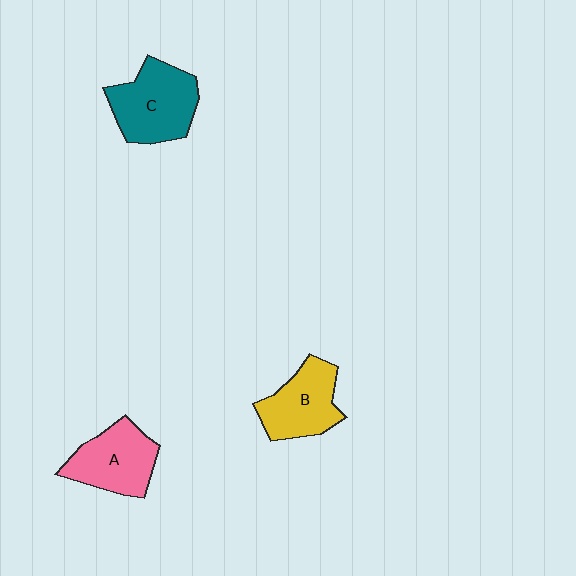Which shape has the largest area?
Shape C (teal).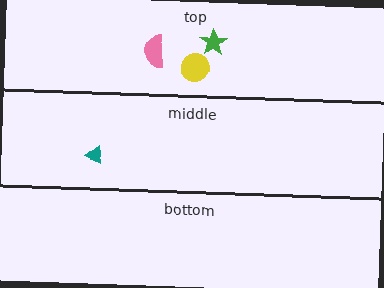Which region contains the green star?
The top region.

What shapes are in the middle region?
The teal triangle.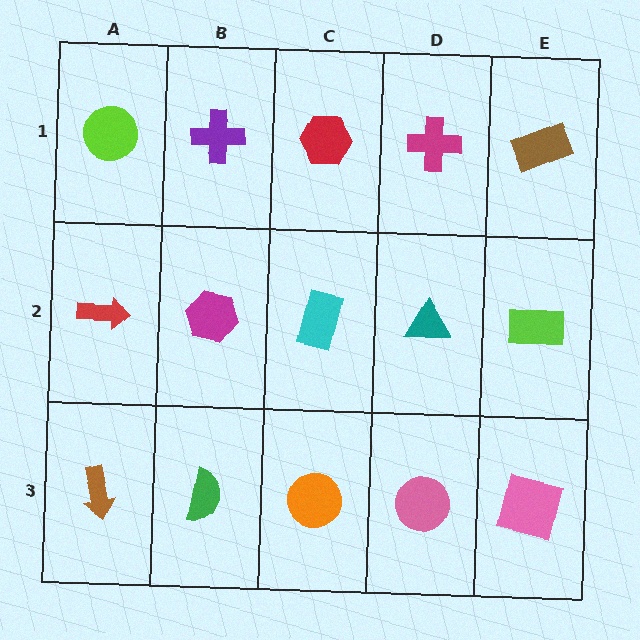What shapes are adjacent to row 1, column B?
A magenta hexagon (row 2, column B), a lime circle (row 1, column A), a red hexagon (row 1, column C).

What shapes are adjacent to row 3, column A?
A red arrow (row 2, column A), a green semicircle (row 3, column B).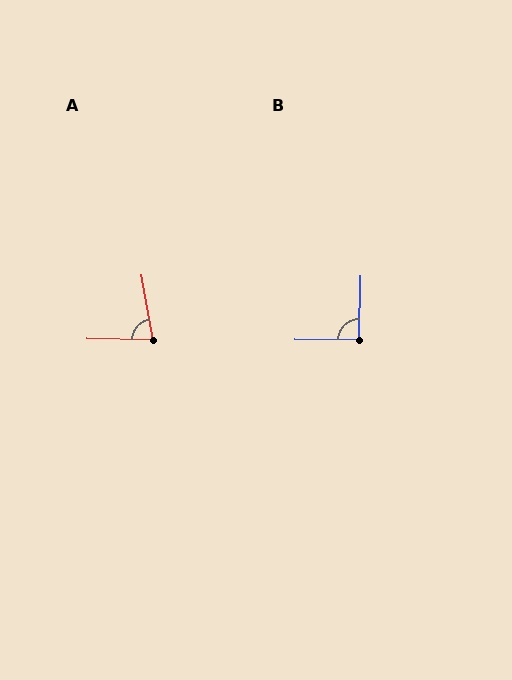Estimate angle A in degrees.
Approximately 79 degrees.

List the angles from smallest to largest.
A (79°), B (91°).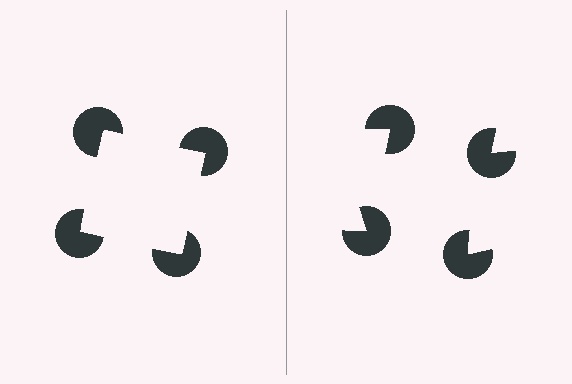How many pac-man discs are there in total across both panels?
8 — 4 on each side.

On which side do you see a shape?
An illusory square appears on the left side. On the right side the wedge cuts are rotated, so no coherent shape forms.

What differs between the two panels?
The pac-man discs are positioned identically on both sides; only the wedge orientations differ. On the left they align to a square; on the right they are misaligned.